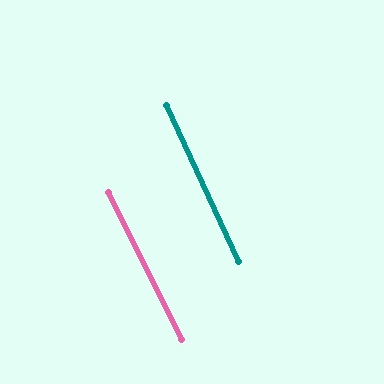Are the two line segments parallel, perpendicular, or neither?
Parallel — their directions differ by only 1.6°.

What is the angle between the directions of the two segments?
Approximately 2 degrees.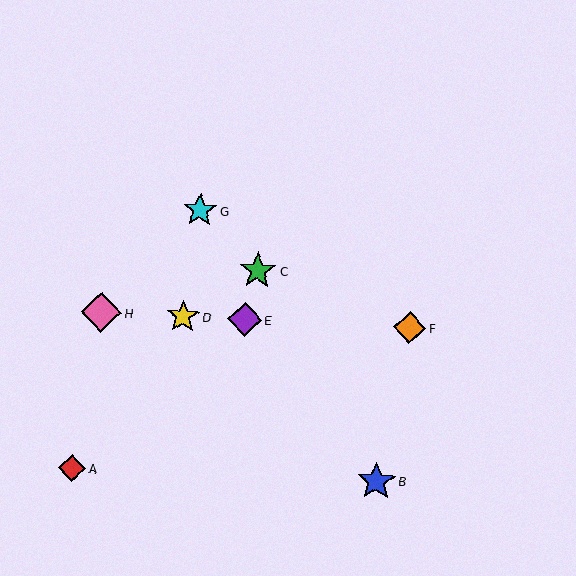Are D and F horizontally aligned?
Yes, both are at y≈316.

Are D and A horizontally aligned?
No, D is at y≈316 and A is at y≈468.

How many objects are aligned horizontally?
4 objects (D, E, F, H) are aligned horizontally.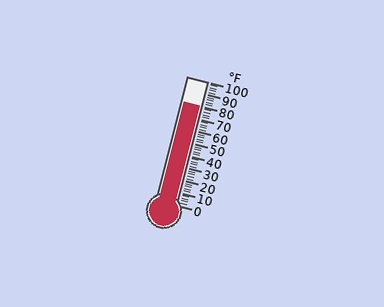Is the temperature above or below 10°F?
The temperature is above 10°F.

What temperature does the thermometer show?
The thermometer shows approximately 80°F.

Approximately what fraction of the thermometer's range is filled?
The thermometer is filled to approximately 80% of its range.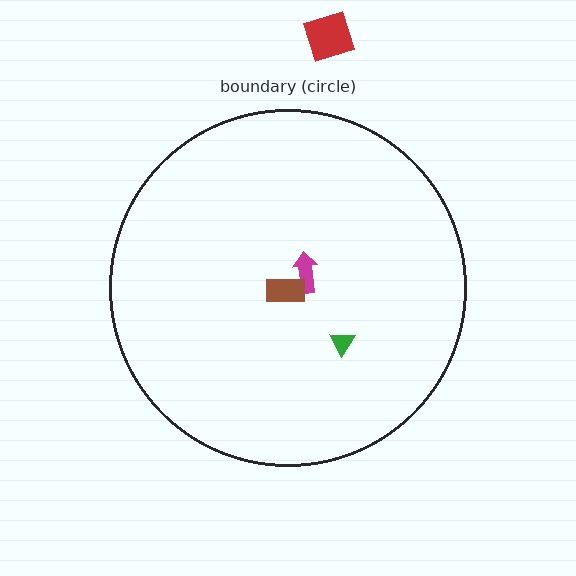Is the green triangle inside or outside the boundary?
Inside.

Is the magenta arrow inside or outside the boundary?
Inside.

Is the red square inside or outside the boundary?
Outside.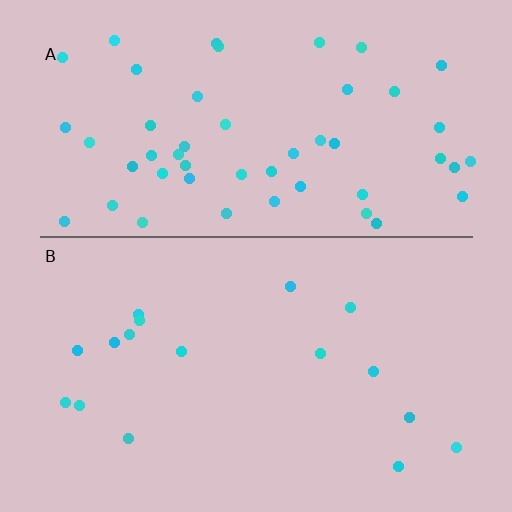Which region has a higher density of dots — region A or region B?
A (the top).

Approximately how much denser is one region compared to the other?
Approximately 3.1× — region A over region B.